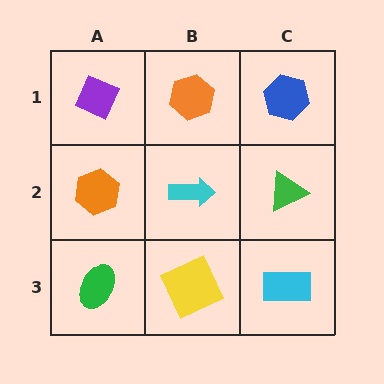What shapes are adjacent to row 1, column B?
A cyan arrow (row 2, column B), a purple diamond (row 1, column A), a blue hexagon (row 1, column C).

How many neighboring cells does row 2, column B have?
4.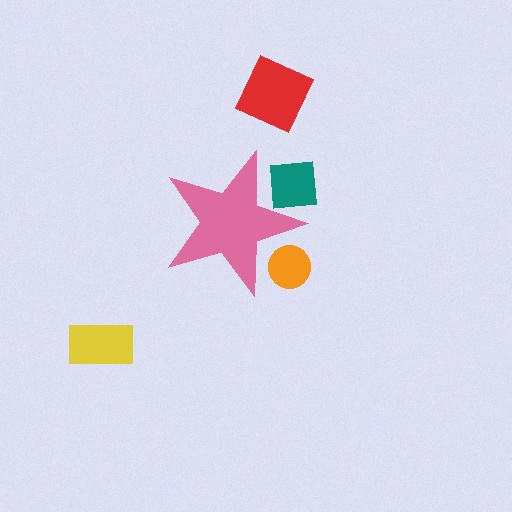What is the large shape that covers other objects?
A pink star.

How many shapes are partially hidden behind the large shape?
2 shapes are partially hidden.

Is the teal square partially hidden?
Yes, the teal square is partially hidden behind the pink star.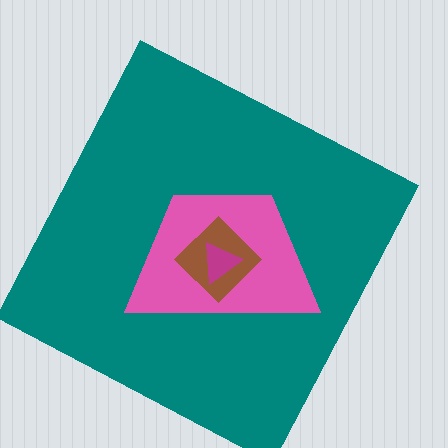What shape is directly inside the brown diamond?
The magenta triangle.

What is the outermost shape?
The teal square.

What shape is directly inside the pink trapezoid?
The brown diamond.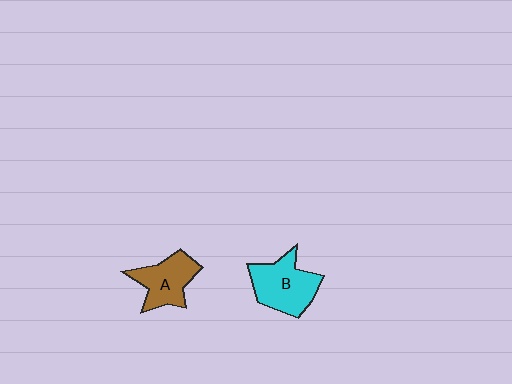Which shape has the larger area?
Shape B (cyan).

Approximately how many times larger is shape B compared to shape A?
Approximately 1.2 times.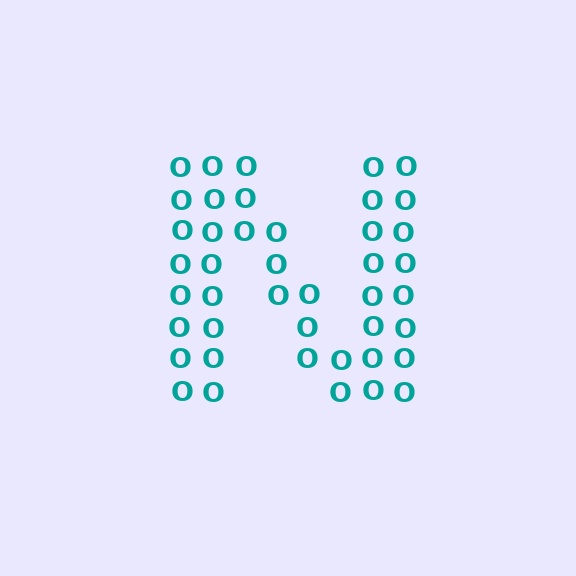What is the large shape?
The large shape is the letter N.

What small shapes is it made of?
It is made of small letter O's.